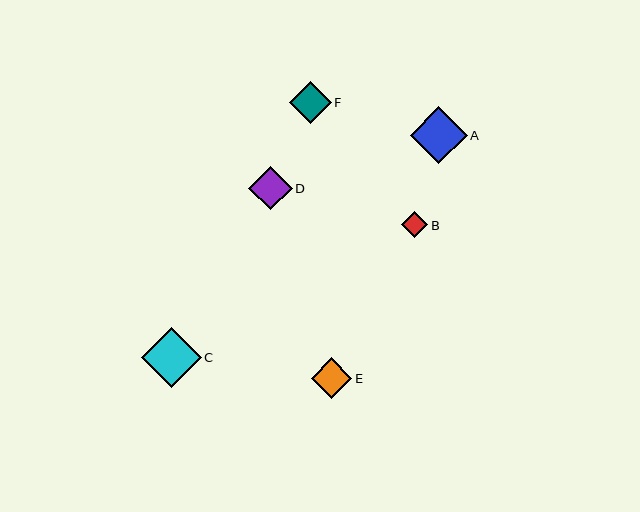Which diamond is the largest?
Diamond C is the largest with a size of approximately 59 pixels.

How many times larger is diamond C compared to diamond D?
Diamond C is approximately 1.4 times the size of diamond D.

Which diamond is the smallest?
Diamond B is the smallest with a size of approximately 26 pixels.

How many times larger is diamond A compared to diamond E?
Diamond A is approximately 1.4 times the size of diamond E.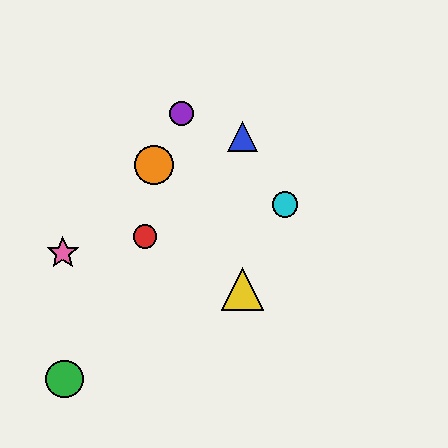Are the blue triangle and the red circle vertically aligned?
No, the blue triangle is at x≈242 and the red circle is at x≈145.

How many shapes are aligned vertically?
2 shapes (the blue triangle, the yellow triangle) are aligned vertically.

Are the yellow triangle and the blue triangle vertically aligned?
Yes, both are at x≈242.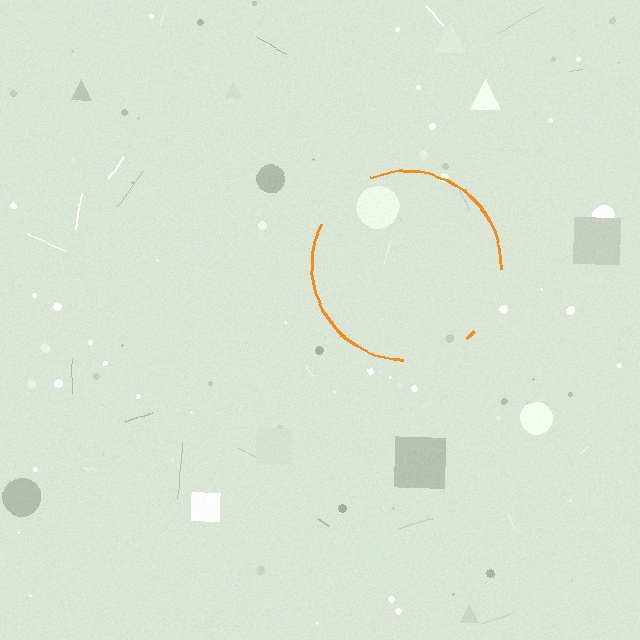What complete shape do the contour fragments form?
The contour fragments form a circle.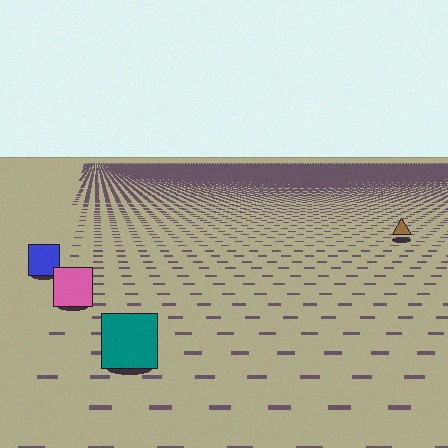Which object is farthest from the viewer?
The brown triangle is farthest from the viewer. It appears smaller and the ground texture around it is denser.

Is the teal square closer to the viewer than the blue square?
Yes. The teal square is closer — you can tell from the texture gradient: the ground texture is coarser near it.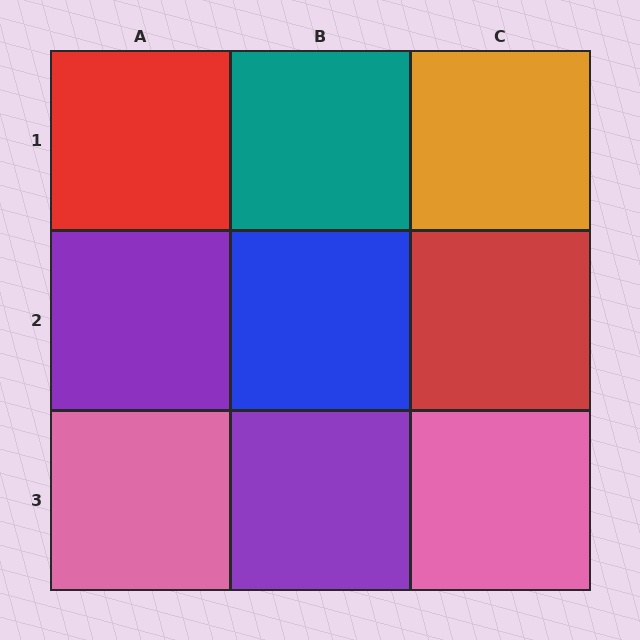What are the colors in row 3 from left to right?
Pink, purple, pink.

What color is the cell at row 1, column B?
Teal.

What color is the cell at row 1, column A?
Red.